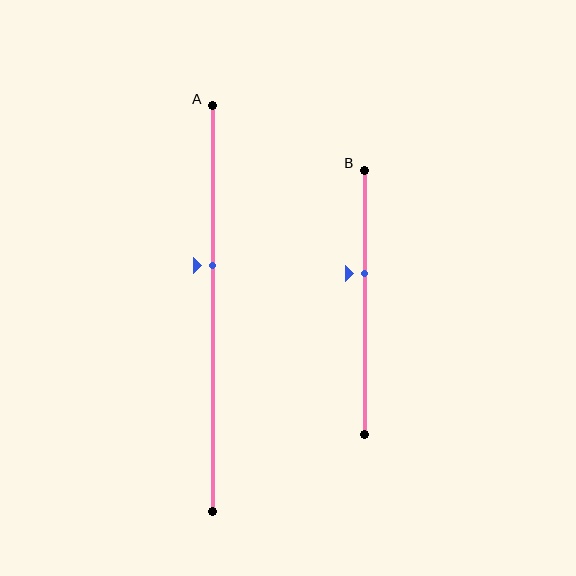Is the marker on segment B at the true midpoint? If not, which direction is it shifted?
No, the marker on segment B is shifted upward by about 11% of the segment length.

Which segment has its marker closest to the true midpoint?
Segment A has its marker closest to the true midpoint.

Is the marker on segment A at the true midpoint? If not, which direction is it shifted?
No, the marker on segment A is shifted upward by about 11% of the segment length.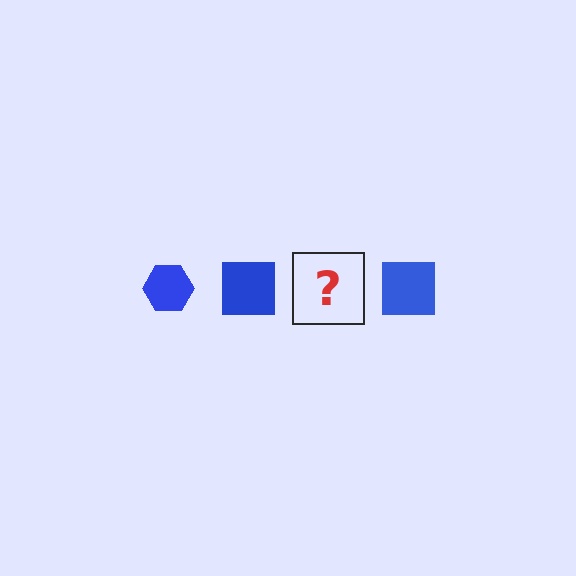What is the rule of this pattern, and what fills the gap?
The rule is that the pattern cycles through hexagon, square shapes in blue. The gap should be filled with a blue hexagon.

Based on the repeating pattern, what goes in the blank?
The blank should be a blue hexagon.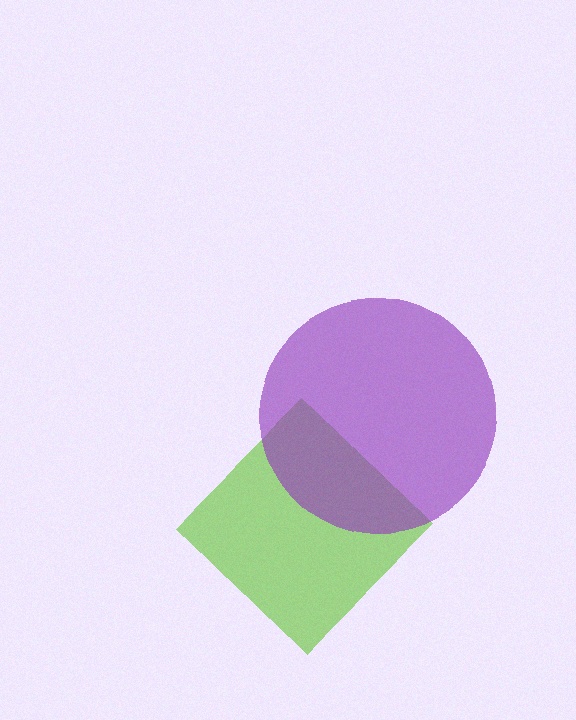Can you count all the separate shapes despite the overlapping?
Yes, there are 2 separate shapes.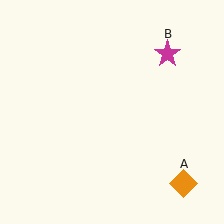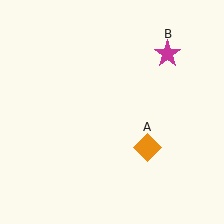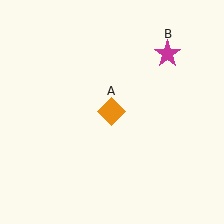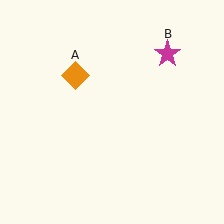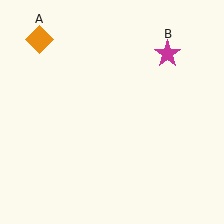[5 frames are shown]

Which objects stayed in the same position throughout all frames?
Magenta star (object B) remained stationary.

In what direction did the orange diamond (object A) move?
The orange diamond (object A) moved up and to the left.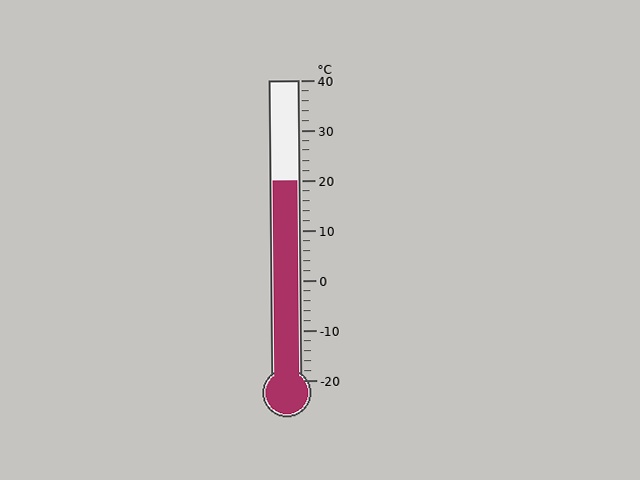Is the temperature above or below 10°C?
The temperature is above 10°C.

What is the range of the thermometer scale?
The thermometer scale ranges from -20°C to 40°C.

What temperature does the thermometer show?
The thermometer shows approximately 20°C.